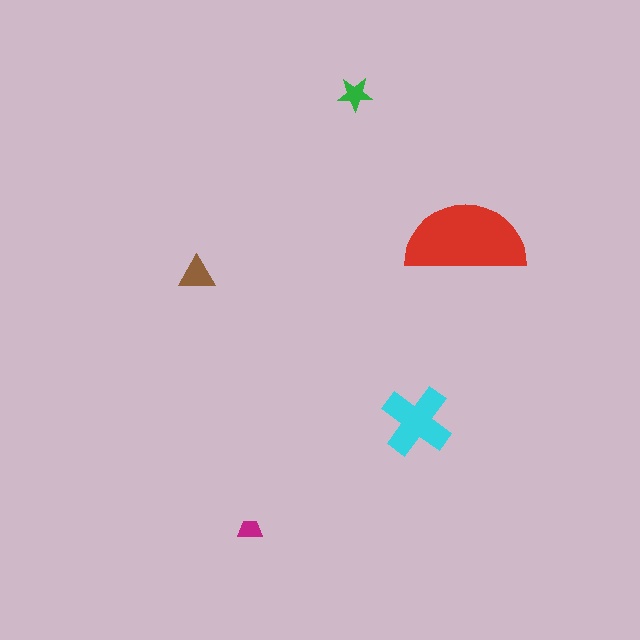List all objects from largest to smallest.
The red semicircle, the cyan cross, the brown triangle, the green star, the magenta trapezoid.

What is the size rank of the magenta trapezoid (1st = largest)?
5th.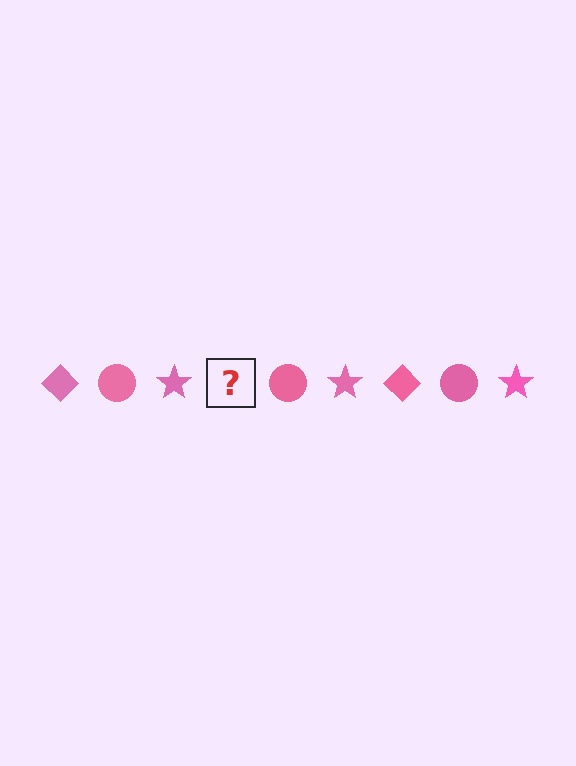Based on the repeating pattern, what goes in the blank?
The blank should be a pink diamond.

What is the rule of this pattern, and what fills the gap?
The rule is that the pattern cycles through diamond, circle, star shapes in pink. The gap should be filled with a pink diamond.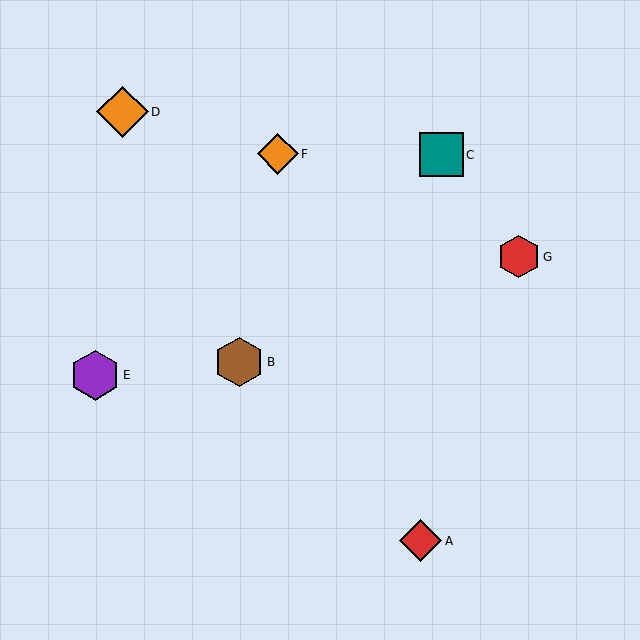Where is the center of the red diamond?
The center of the red diamond is at (421, 541).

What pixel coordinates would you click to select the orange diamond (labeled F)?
Click at (278, 154) to select the orange diamond F.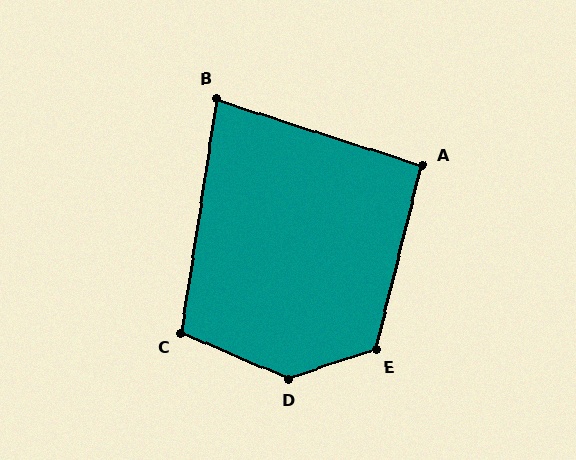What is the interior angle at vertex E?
Approximately 122 degrees (obtuse).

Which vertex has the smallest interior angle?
B, at approximately 81 degrees.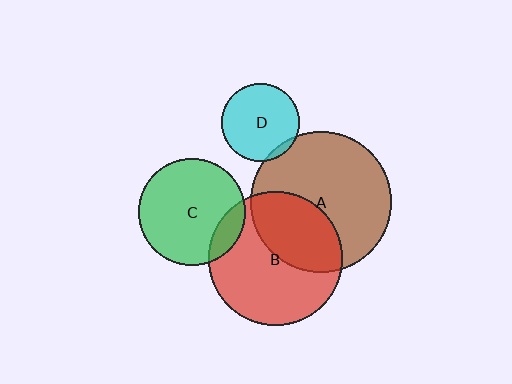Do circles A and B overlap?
Yes.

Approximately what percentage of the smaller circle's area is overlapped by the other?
Approximately 40%.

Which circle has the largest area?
Circle A (brown).